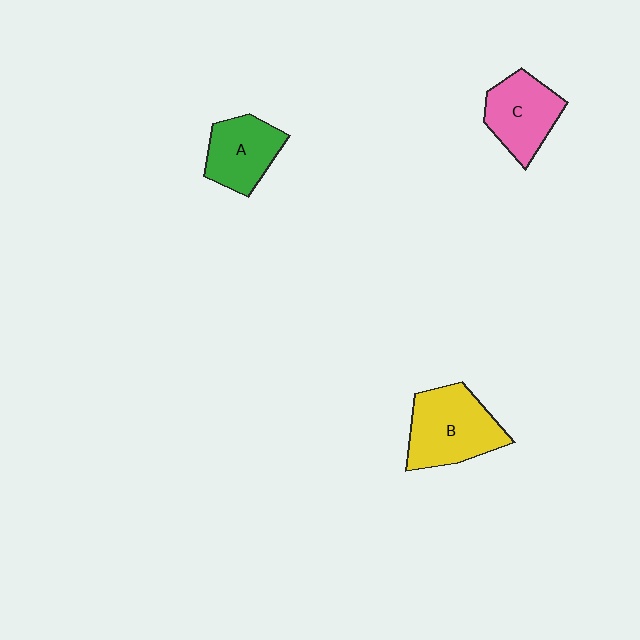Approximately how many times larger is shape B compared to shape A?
Approximately 1.4 times.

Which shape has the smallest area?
Shape A (green).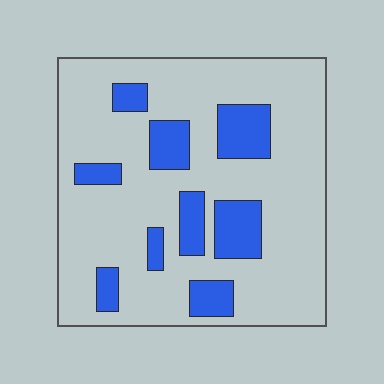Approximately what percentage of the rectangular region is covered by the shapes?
Approximately 20%.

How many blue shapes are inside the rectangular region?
9.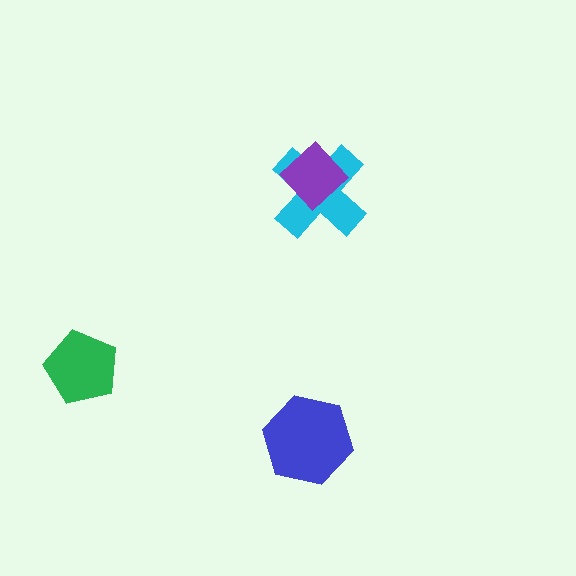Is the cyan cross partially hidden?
Yes, it is partially covered by another shape.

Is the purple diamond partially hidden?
No, no other shape covers it.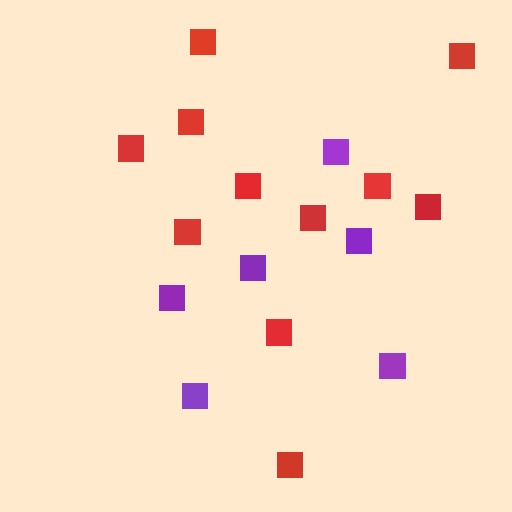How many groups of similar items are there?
There are 2 groups: one group of red squares (11) and one group of purple squares (6).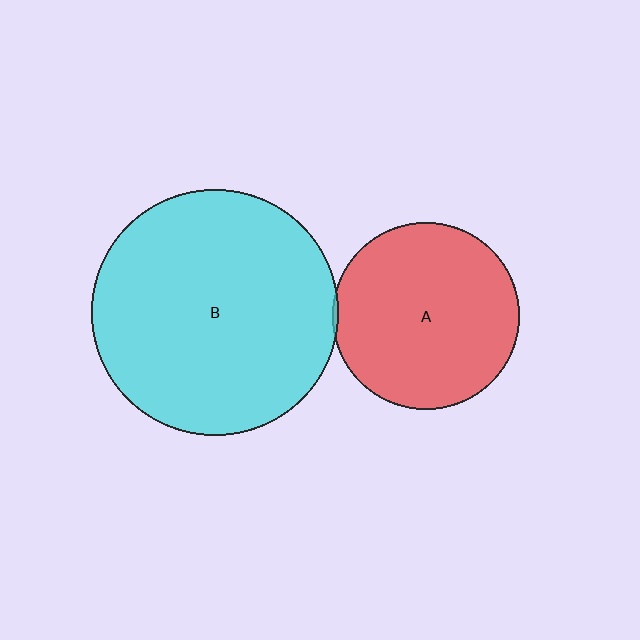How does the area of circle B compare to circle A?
Approximately 1.7 times.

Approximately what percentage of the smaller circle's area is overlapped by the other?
Approximately 5%.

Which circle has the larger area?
Circle B (cyan).